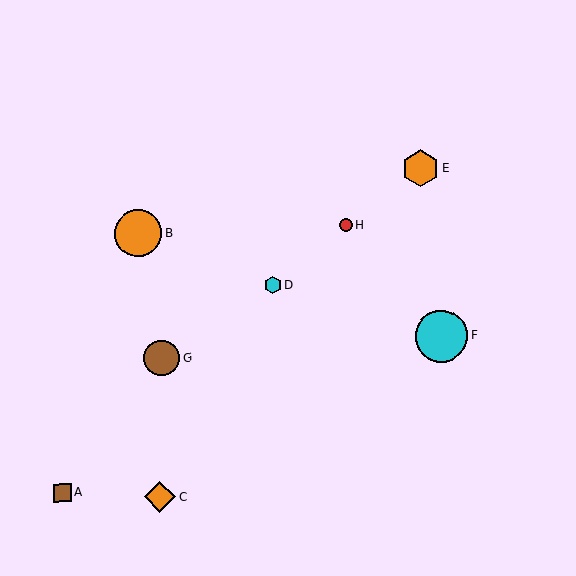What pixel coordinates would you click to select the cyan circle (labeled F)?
Click at (441, 336) to select the cyan circle F.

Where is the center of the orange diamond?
The center of the orange diamond is at (160, 497).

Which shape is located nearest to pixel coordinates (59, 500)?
The brown square (labeled A) at (62, 493) is nearest to that location.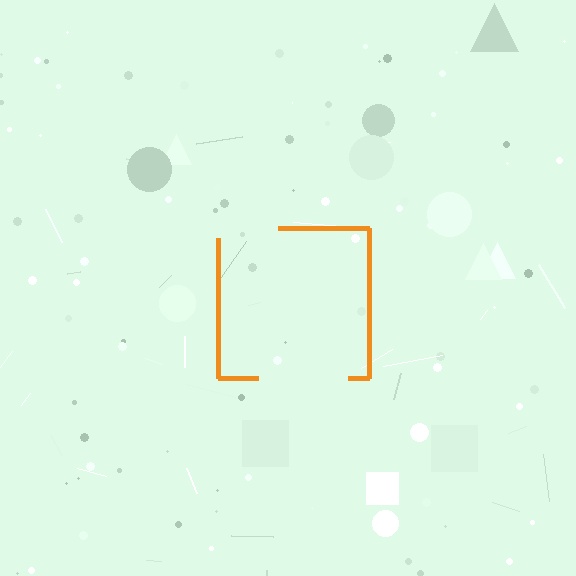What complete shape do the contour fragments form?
The contour fragments form a square.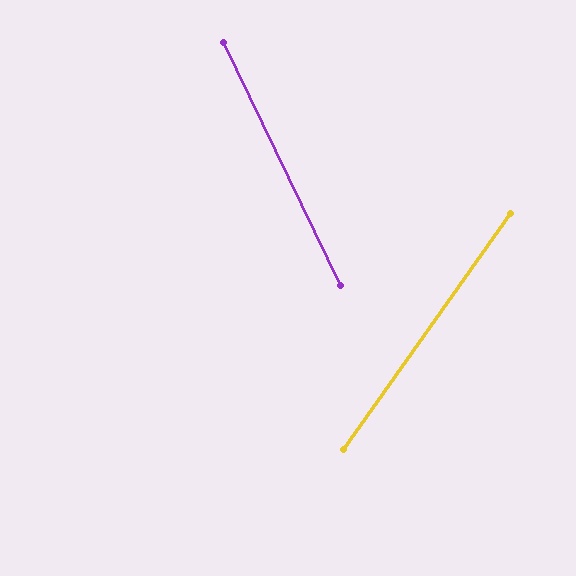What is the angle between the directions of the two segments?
Approximately 61 degrees.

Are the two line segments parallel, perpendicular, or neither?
Neither parallel nor perpendicular — they differ by about 61°.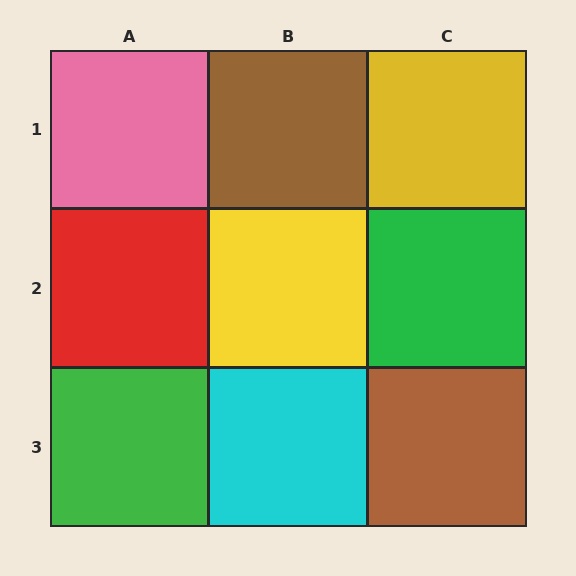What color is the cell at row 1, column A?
Pink.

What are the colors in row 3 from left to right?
Green, cyan, brown.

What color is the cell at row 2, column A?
Red.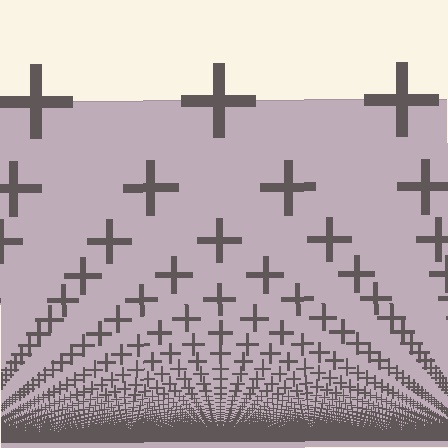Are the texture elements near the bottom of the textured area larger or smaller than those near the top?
Smaller. The gradient is inverted — elements near the bottom are smaller and denser.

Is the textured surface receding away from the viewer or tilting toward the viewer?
The surface appears to tilt toward the viewer. Texture elements get larger and sparser toward the top.